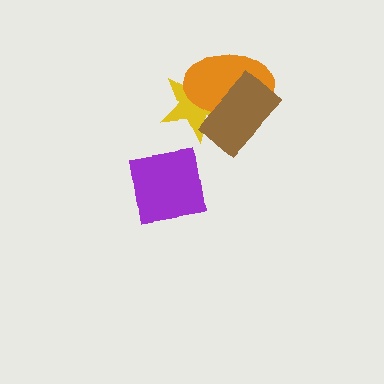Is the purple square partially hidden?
No, no other shape covers it.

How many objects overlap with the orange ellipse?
2 objects overlap with the orange ellipse.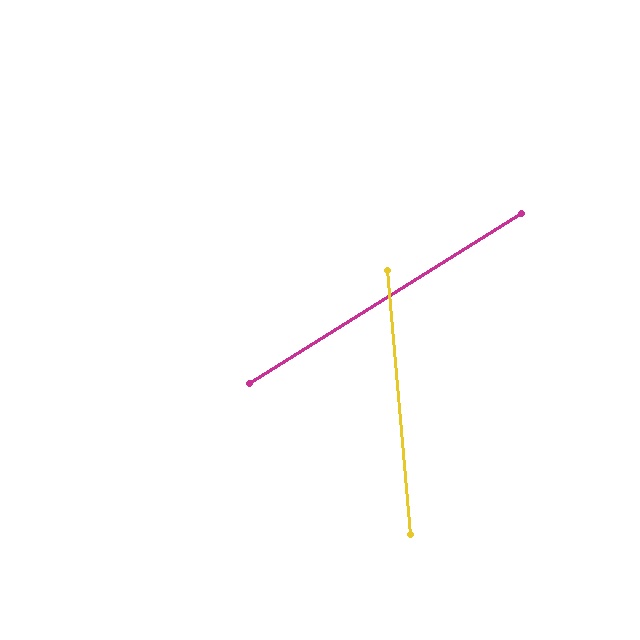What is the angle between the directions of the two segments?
Approximately 63 degrees.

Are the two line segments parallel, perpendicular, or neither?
Neither parallel nor perpendicular — they differ by about 63°.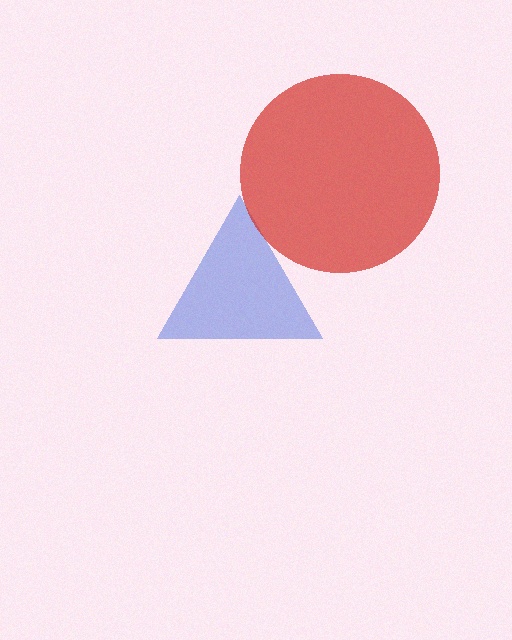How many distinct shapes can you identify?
There are 2 distinct shapes: a blue triangle, a red circle.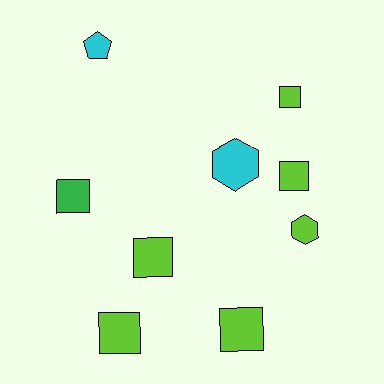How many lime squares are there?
There are 5 lime squares.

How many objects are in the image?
There are 9 objects.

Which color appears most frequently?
Lime, with 6 objects.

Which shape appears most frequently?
Square, with 6 objects.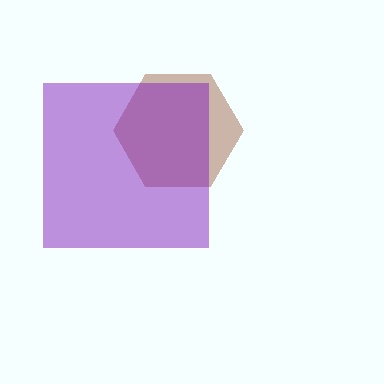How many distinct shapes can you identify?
There are 2 distinct shapes: a brown hexagon, a purple square.